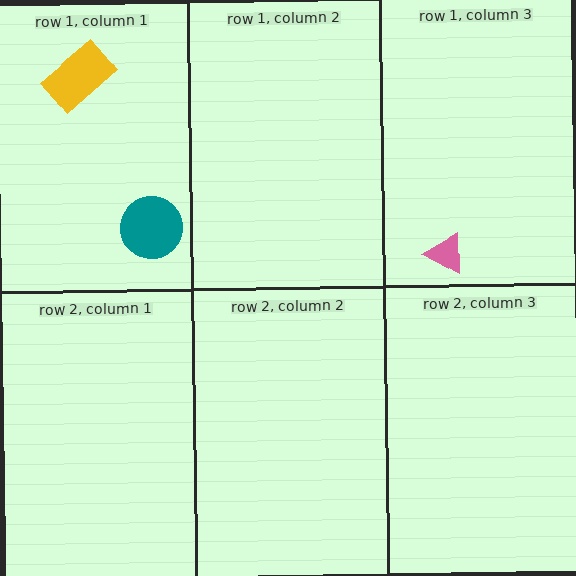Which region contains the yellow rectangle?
The row 1, column 1 region.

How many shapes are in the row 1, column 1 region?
2.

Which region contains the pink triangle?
The row 1, column 3 region.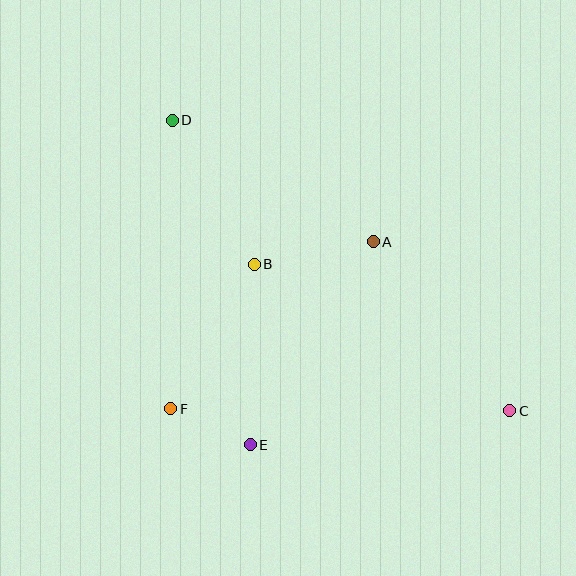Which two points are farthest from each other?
Points C and D are farthest from each other.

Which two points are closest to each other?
Points E and F are closest to each other.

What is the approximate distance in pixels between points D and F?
The distance between D and F is approximately 288 pixels.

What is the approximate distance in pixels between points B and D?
The distance between B and D is approximately 166 pixels.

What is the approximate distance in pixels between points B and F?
The distance between B and F is approximately 167 pixels.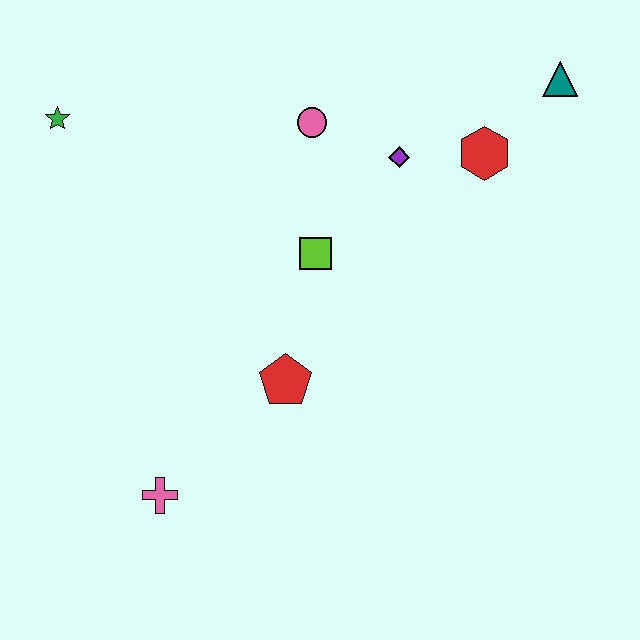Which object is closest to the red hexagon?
The purple diamond is closest to the red hexagon.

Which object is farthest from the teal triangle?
The pink cross is farthest from the teal triangle.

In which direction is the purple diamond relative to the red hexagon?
The purple diamond is to the left of the red hexagon.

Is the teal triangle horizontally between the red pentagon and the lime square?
No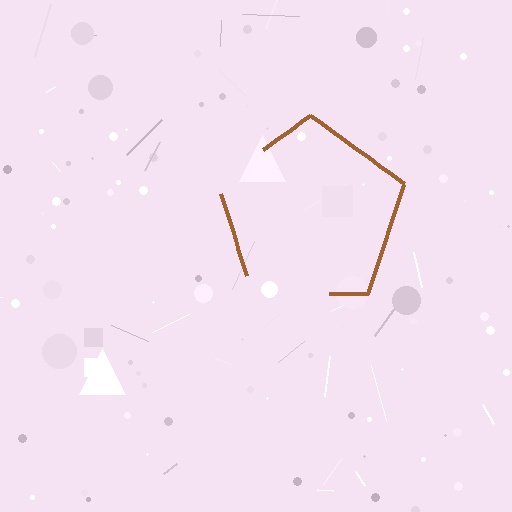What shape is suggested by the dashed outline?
The dashed outline suggests a pentagon.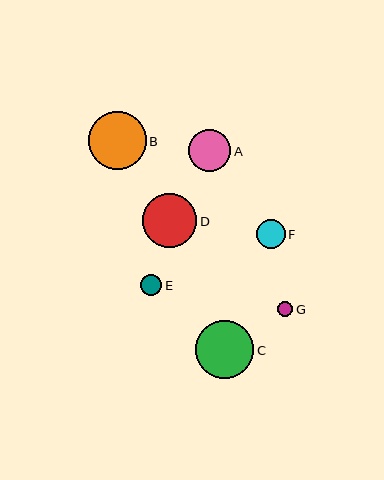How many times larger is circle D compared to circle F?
Circle D is approximately 1.9 times the size of circle F.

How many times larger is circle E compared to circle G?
Circle E is approximately 1.4 times the size of circle G.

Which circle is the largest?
Circle C is the largest with a size of approximately 58 pixels.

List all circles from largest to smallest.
From largest to smallest: C, B, D, A, F, E, G.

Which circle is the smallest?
Circle G is the smallest with a size of approximately 15 pixels.